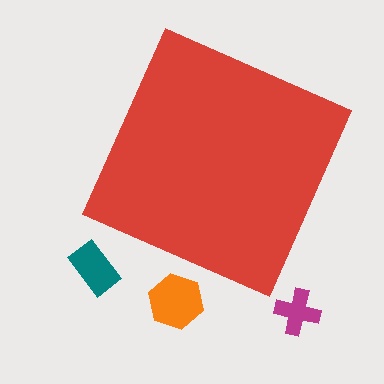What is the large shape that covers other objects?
A red square.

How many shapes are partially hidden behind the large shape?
0 shapes are partially hidden.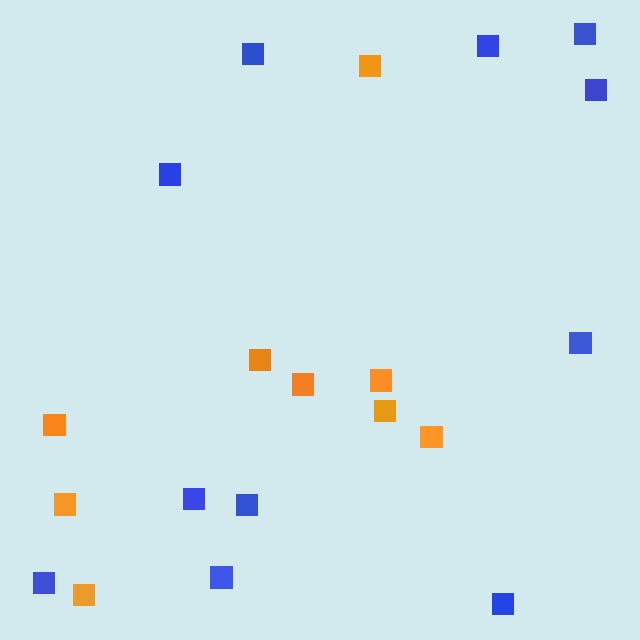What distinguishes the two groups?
There are 2 groups: one group of orange squares (9) and one group of blue squares (11).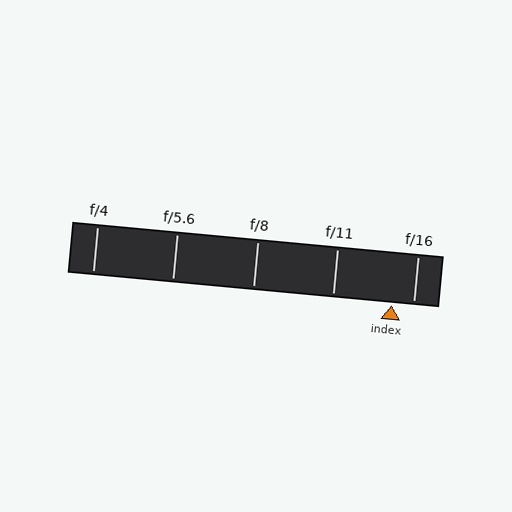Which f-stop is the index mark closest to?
The index mark is closest to f/16.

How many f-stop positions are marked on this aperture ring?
There are 5 f-stop positions marked.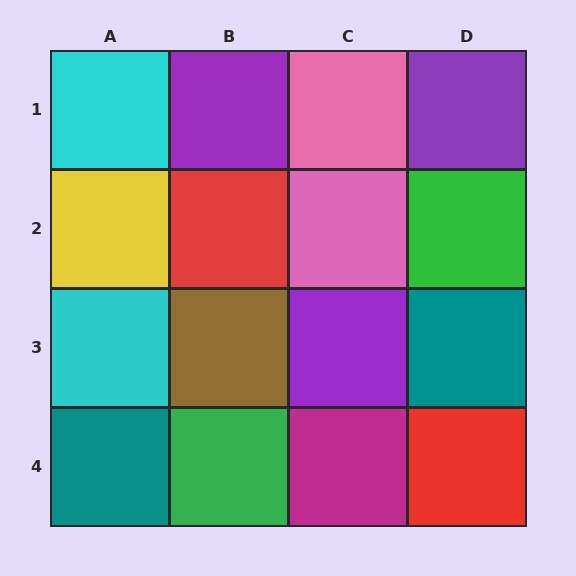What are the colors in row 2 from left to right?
Yellow, red, pink, green.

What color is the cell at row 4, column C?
Magenta.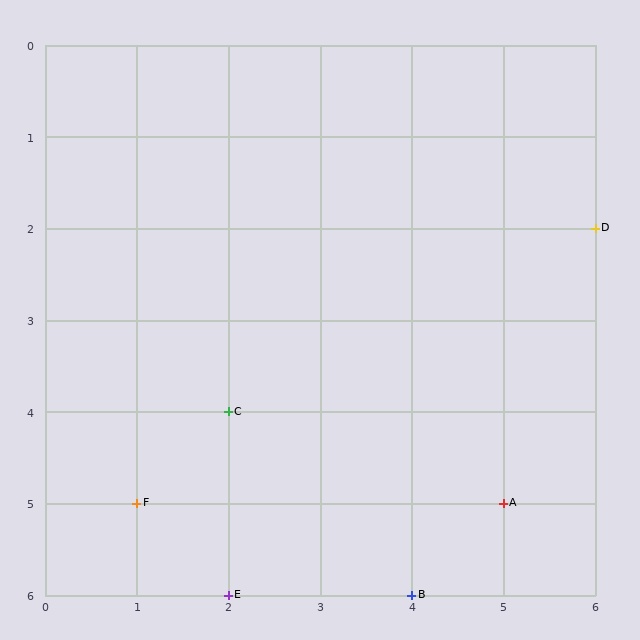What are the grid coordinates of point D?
Point D is at grid coordinates (6, 2).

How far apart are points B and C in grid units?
Points B and C are 2 columns and 2 rows apart (about 2.8 grid units diagonally).